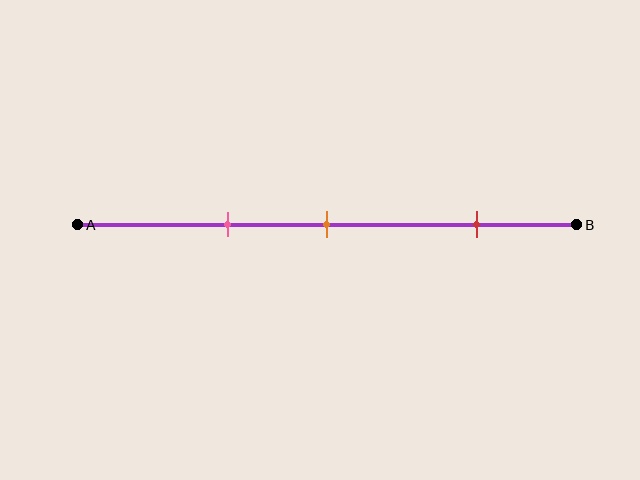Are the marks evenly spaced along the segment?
No, the marks are not evenly spaced.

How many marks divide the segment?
There are 3 marks dividing the segment.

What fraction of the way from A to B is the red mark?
The red mark is approximately 80% (0.8) of the way from A to B.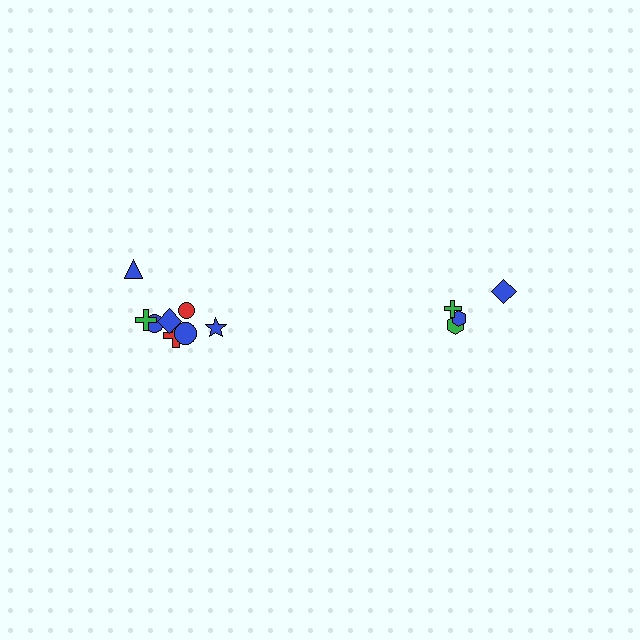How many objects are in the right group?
There are 4 objects.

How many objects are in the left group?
There are 8 objects.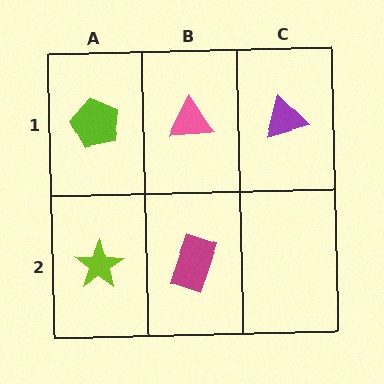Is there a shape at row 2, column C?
No, that cell is empty.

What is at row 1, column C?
A purple triangle.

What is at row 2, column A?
A lime star.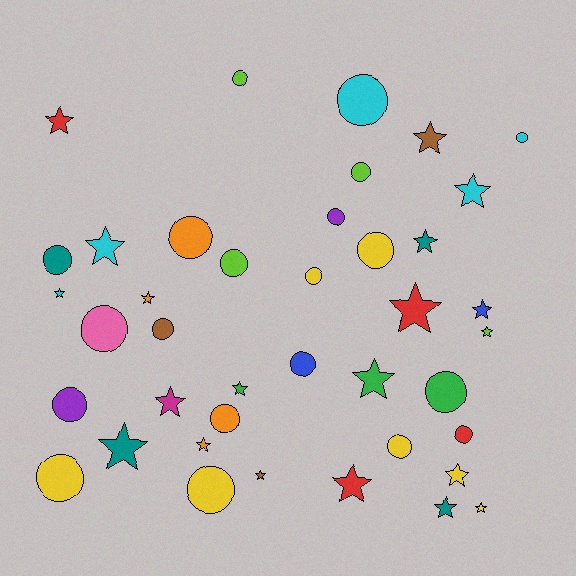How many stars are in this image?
There are 20 stars.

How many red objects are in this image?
There are 4 red objects.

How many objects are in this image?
There are 40 objects.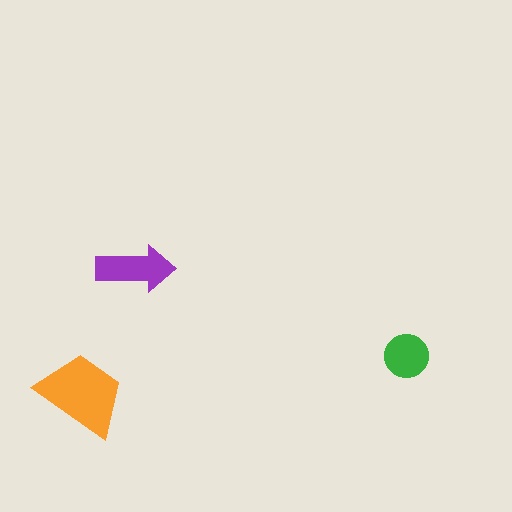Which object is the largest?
The orange trapezoid.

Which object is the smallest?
The green circle.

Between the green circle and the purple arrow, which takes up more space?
The purple arrow.